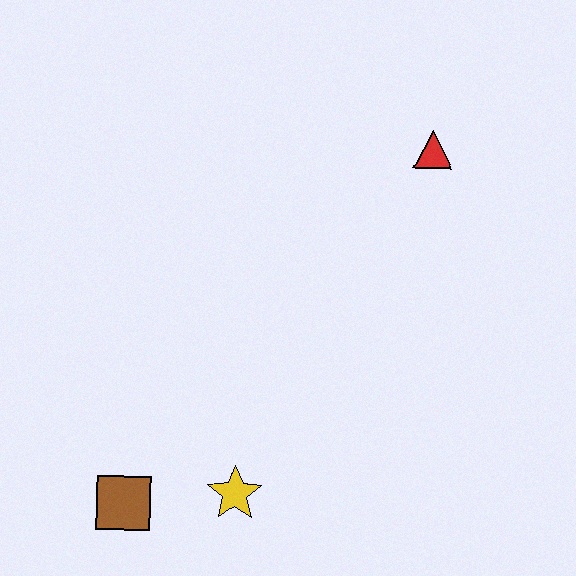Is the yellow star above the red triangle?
No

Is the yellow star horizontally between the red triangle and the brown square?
Yes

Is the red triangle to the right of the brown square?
Yes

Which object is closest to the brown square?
The yellow star is closest to the brown square.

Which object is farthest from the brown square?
The red triangle is farthest from the brown square.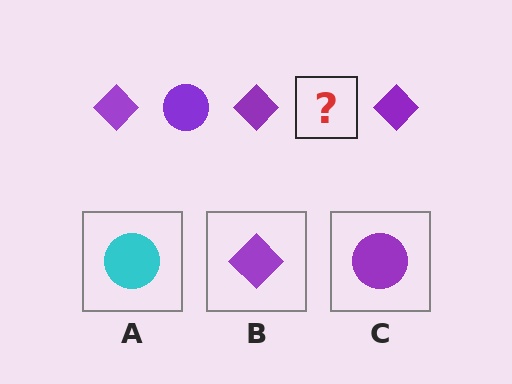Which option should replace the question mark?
Option C.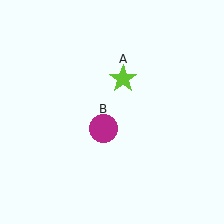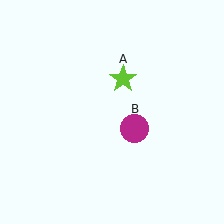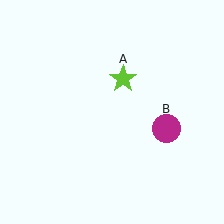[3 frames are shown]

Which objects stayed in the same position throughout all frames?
Lime star (object A) remained stationary.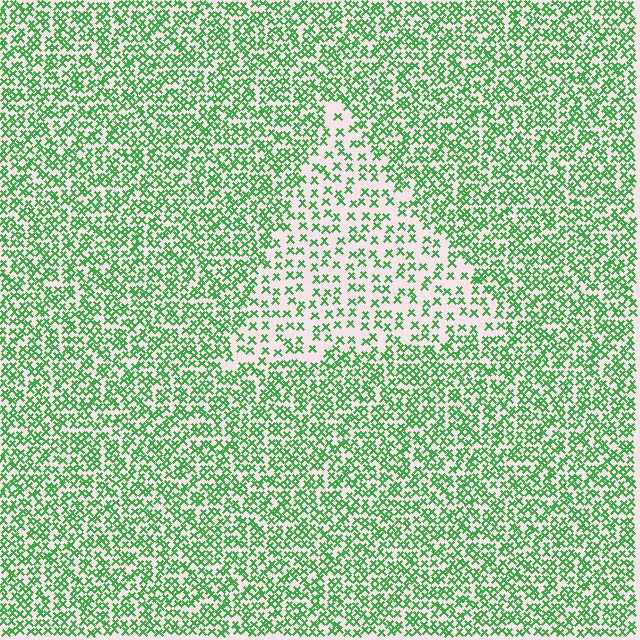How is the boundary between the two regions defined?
The boundary is defined by a change in element density (approximately 2.1x ratio). All elements are the same color, size, and shape.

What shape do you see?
I see a triangle.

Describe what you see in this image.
The image contains small green elements arranged at two different densities. A triangle-shaped region is visible where the elements are less densely packed than the surrounding area.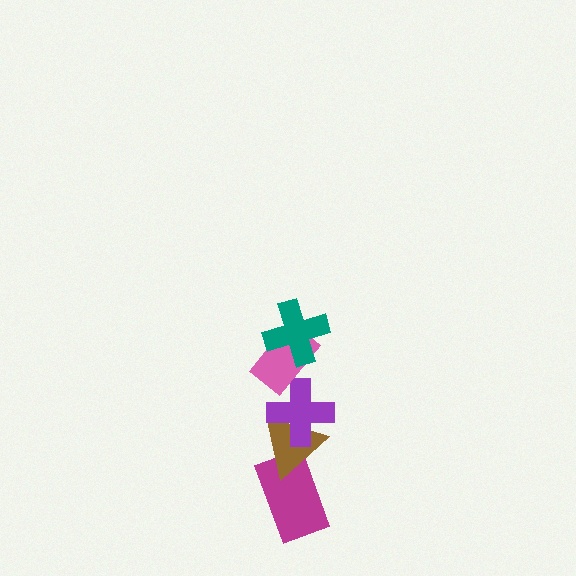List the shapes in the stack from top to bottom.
From top to bottom: the teal cross, the pink rectangle, the purple cross, the brown triangle, the magenta rectangle.